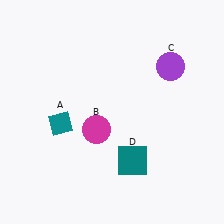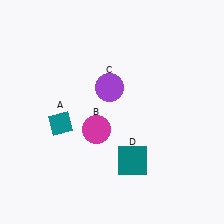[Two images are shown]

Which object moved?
The purple circle (C) moved left.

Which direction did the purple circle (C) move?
The purple circle (C) moved left.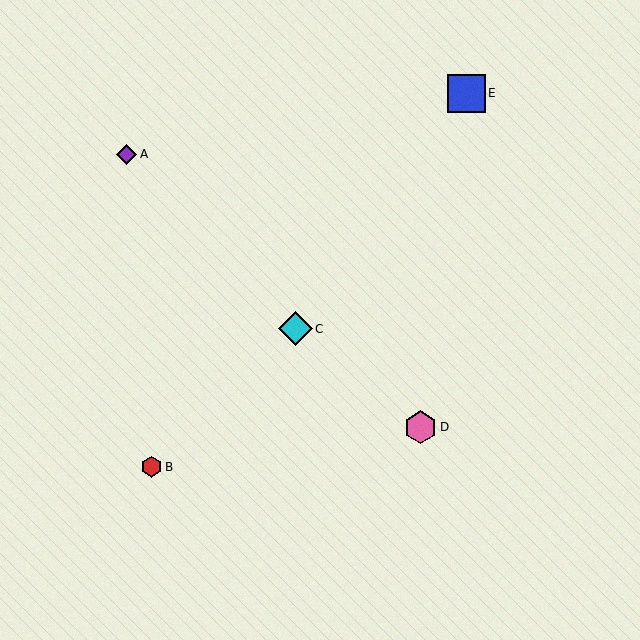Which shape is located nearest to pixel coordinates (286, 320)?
The cyan diamond (labeled C) at (296, 329) is nearest to that location.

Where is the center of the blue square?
The center of the blue square is at (467, 93).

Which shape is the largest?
The blue square (labeled E) is the largest.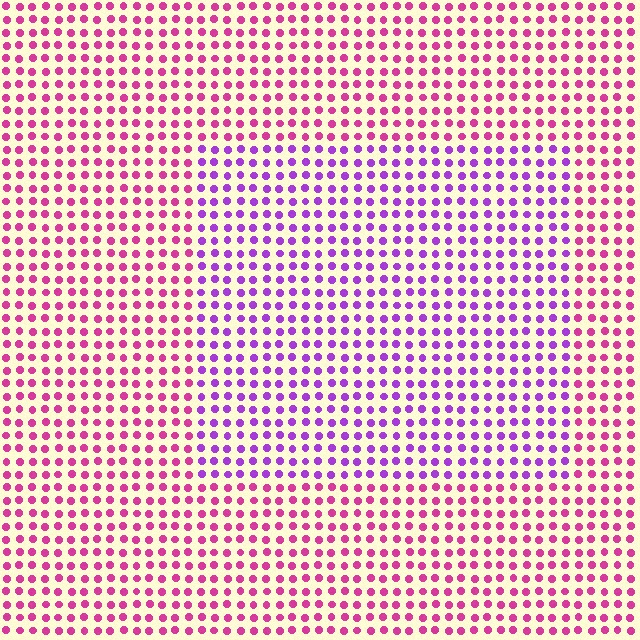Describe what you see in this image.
The image is filled with small magenta elements in a uniform arrangement. A rectangle-shaped region is visible where the elements are tinted to a slightly different hue, forming a subtle color boundary.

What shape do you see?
I see a rectangle.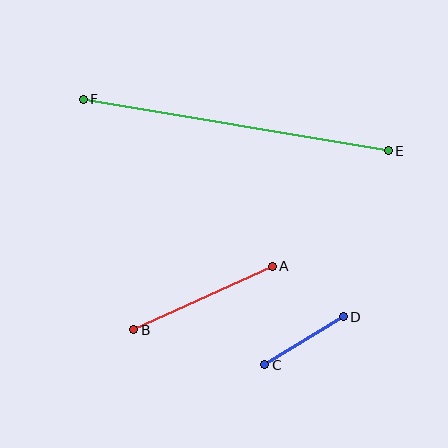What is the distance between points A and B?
The distance is approximately 152 pixels.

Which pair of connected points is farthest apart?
Points E and F are farthest apart.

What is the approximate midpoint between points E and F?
The midpoint is at approximately (236, 125) pixels.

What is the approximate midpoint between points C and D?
The midpoint is at approximately (304, 341) pixels.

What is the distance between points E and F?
The distance is approximately 310 pixels.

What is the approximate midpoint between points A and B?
The midpoint is at approximately (203, 298) pixels.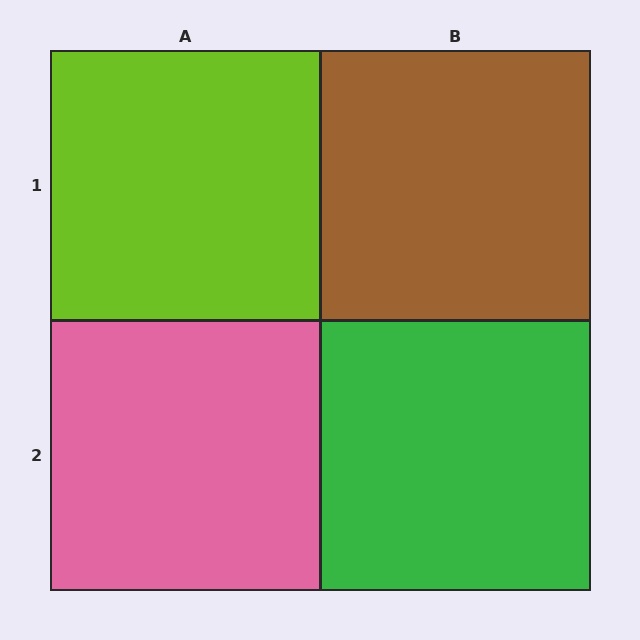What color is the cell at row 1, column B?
Brown.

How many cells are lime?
1 cell is lime.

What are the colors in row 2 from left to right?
Pink, green.